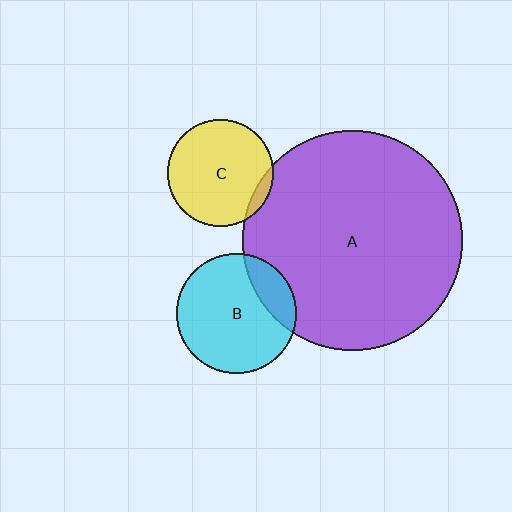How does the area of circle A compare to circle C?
Approximately 4.3 times.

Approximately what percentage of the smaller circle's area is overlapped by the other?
Approximately 5%.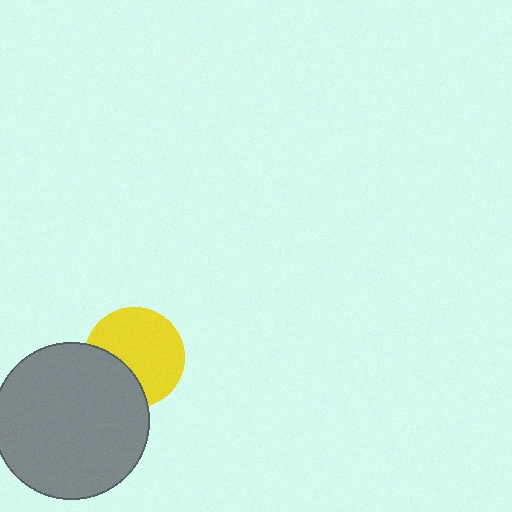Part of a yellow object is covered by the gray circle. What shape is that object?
It is a circle.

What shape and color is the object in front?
The object in front is a gray circle.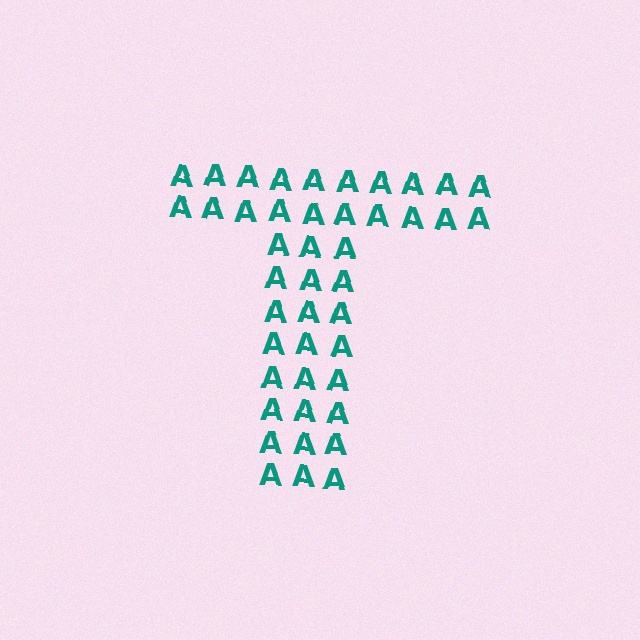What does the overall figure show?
The overall figure shows the letter T.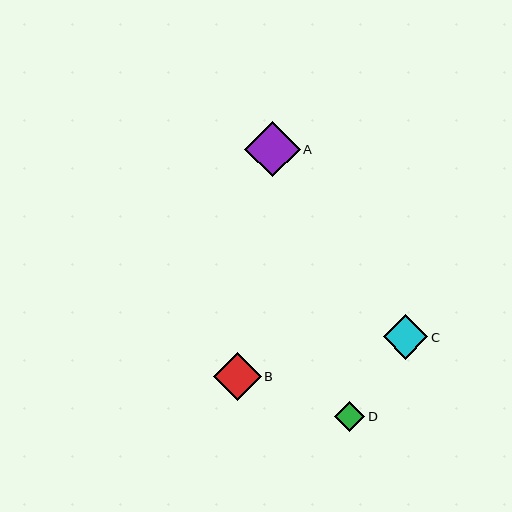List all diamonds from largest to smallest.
From largest to smallest: A, B, C, D.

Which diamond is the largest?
Diamond A is the largest with a size of approximately 55 pixels.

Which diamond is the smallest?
Diamond D is the smallest with a size of approximately 30 pixels.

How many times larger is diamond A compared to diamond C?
Diamond A is approximately 1.2 times the size of diamond C.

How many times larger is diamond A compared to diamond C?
Diamond A is approximately 1.2 times the size of diamond C.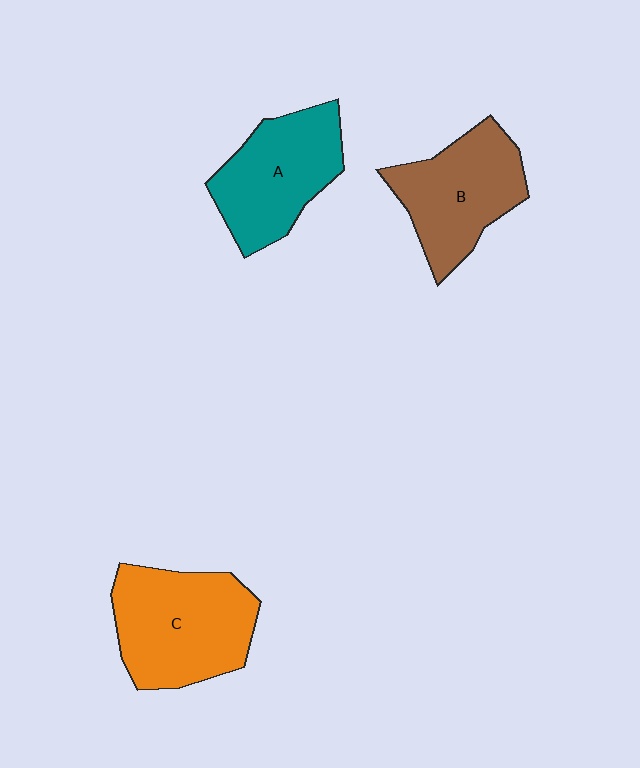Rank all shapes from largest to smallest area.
From largest to smallest: C (orange), B (brown), A (teal).